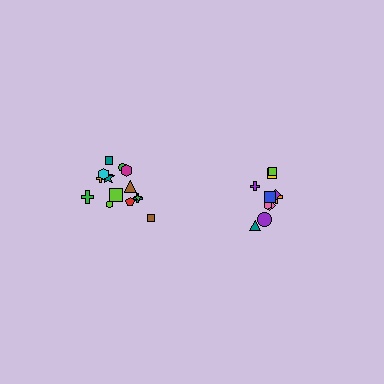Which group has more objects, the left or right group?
The left group.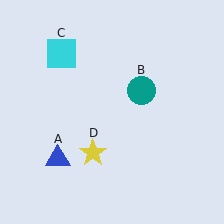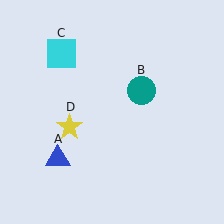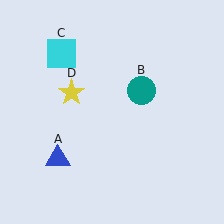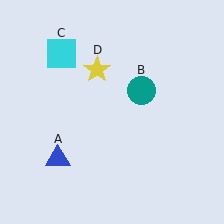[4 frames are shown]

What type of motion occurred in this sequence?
The yellow star (object D) rotated clockwise around the center of the scene.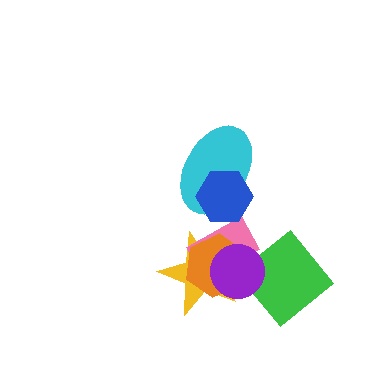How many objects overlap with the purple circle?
4 objects overlap with the purple circle.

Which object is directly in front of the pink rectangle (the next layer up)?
The orange hexagon is directly in front of the pink rectangle.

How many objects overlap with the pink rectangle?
4 objects overlap with the pink rectangle.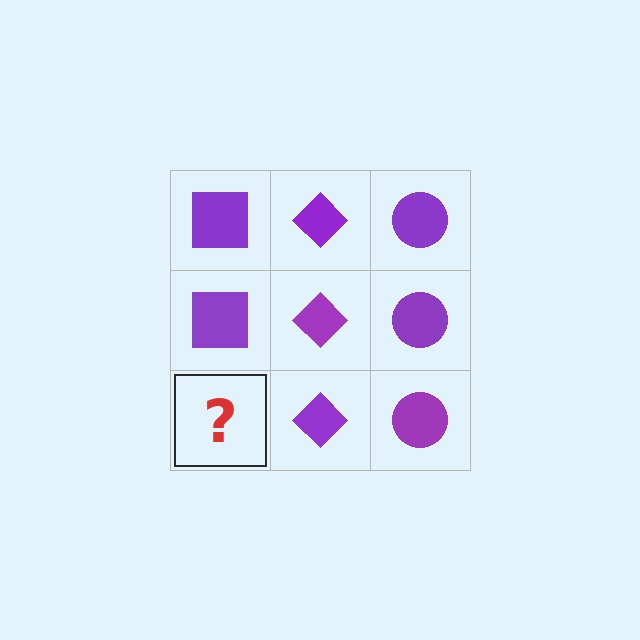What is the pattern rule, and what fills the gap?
The rule is that each column has a consistent shape. The gap should be filled with a purple square.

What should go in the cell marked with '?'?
The missing cell should contain a purple square.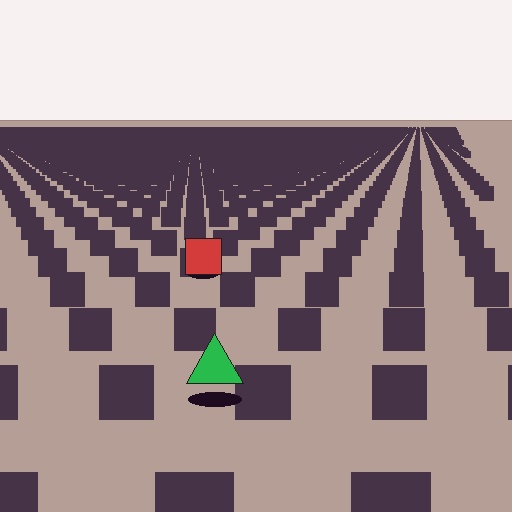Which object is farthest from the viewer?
The red square is farthest from the viewer. It appears smaller and the ground texture around it is denser.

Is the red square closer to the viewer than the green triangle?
No. The green triangle is closer — you can tell from the texture gradient: the ground texture is coarser near it.